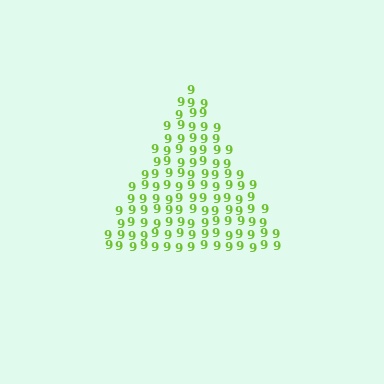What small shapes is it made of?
It is made of small digit 9's.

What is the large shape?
The large shape is a triangle.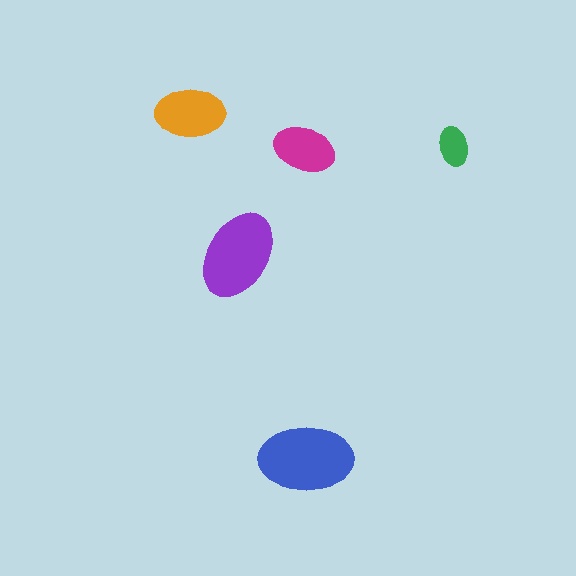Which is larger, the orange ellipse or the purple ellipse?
The purple one.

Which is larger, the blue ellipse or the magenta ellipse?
The blue one.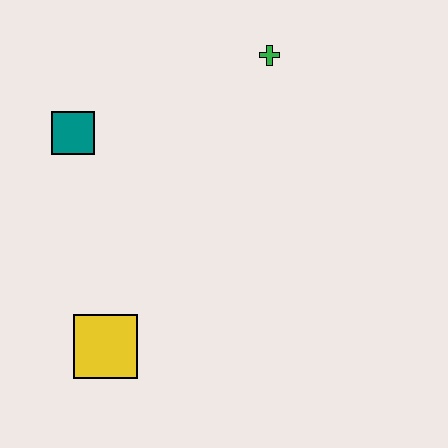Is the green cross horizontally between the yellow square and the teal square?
No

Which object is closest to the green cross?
The teal square is closest to the green cross.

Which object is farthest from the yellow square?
The green cross is farthest from the yellow square.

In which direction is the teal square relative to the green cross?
The teal square is to the left of the green cross.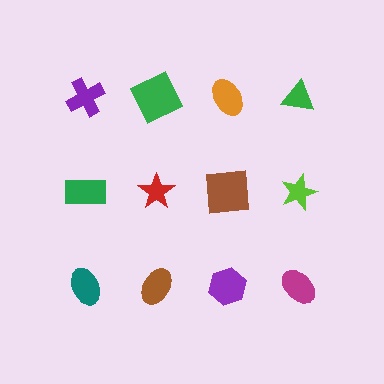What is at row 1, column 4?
A green triangle.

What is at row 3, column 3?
A purple hexagon.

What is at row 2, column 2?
A red star.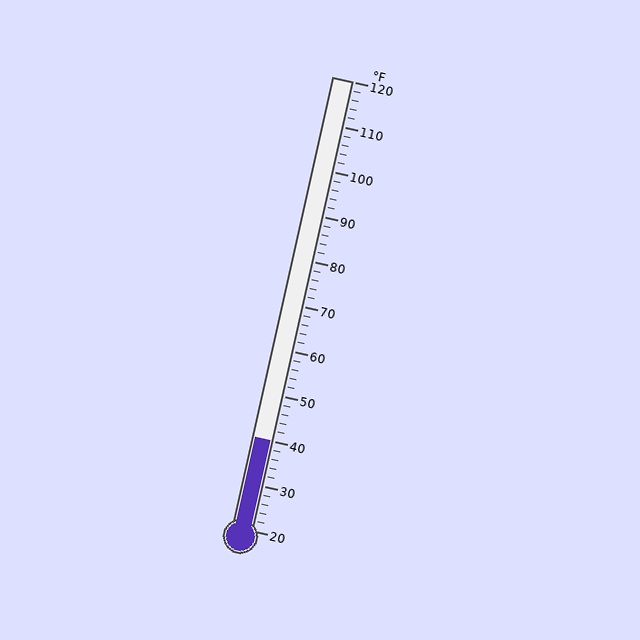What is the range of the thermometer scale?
The thermometer scale ranges from 20°F to 120°F.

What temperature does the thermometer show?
The thermometer shows approximately 40°F.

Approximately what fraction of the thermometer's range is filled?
The thermometer is filled to approximately 20% of its range.